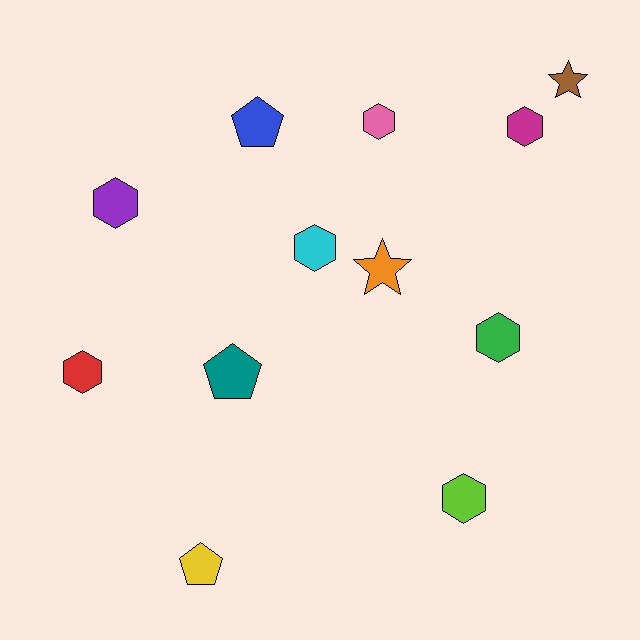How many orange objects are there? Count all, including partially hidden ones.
There is 1 orange object.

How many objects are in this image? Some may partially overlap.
There are 12 objects.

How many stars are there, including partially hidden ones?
There are 2 stars.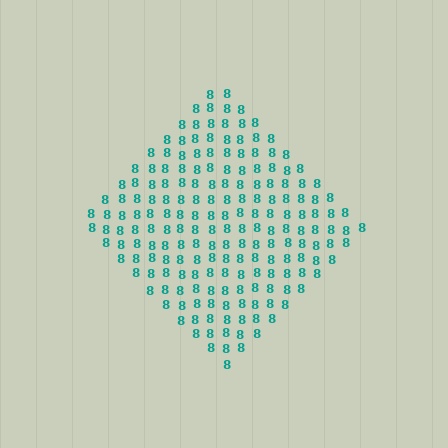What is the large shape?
The large shape is a diamond.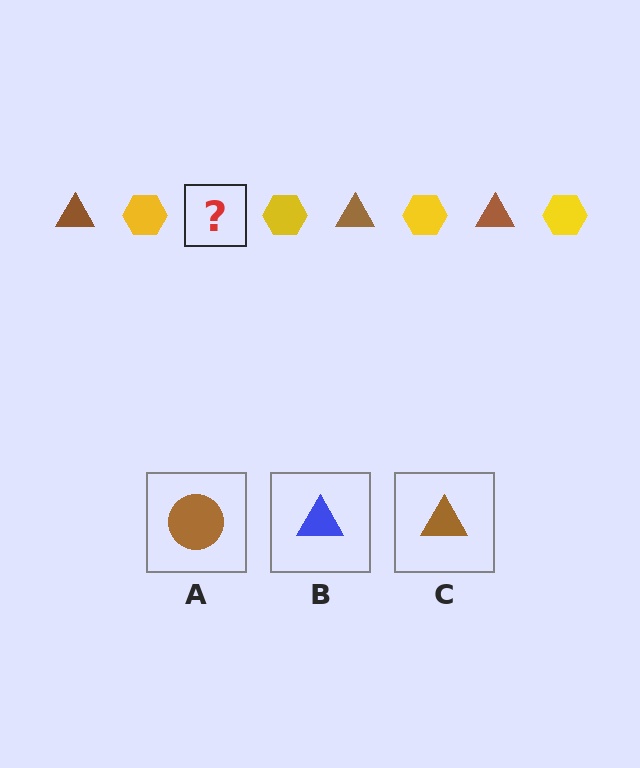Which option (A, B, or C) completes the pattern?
C.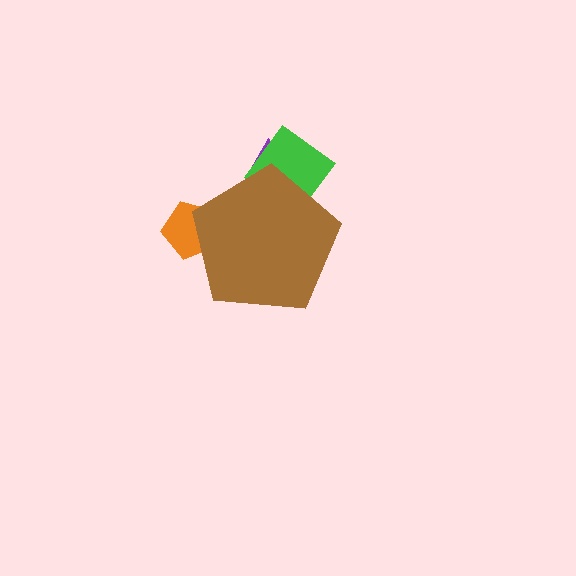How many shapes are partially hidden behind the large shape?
3 shapes are partially hidden.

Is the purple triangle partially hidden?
Yes, the purple triangle is partially hidden behind the brown pentagon.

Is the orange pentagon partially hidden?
Yes, the orange pentagon is partially hidden behind the brown pentagon.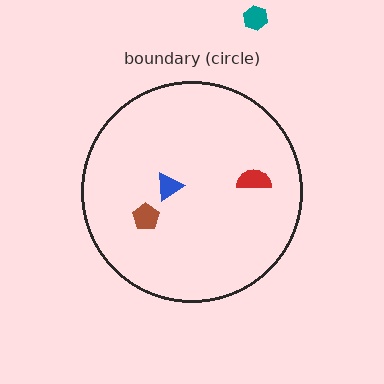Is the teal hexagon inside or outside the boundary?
Outside.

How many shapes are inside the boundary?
3 inside, 1 outside.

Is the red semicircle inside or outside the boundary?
Inside.